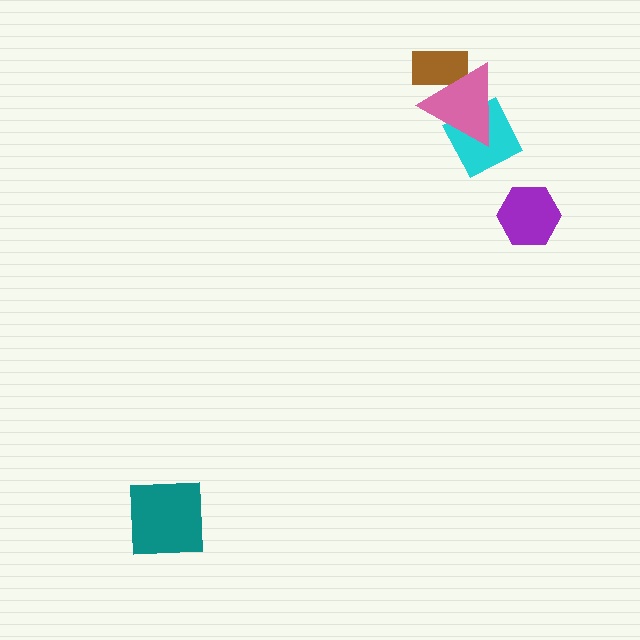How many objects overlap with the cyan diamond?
1 object overlaps with the cyan diamond.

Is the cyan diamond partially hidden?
Yes, it is partially covered by another shape.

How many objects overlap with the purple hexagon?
0 objects overlap with the purple hexagon.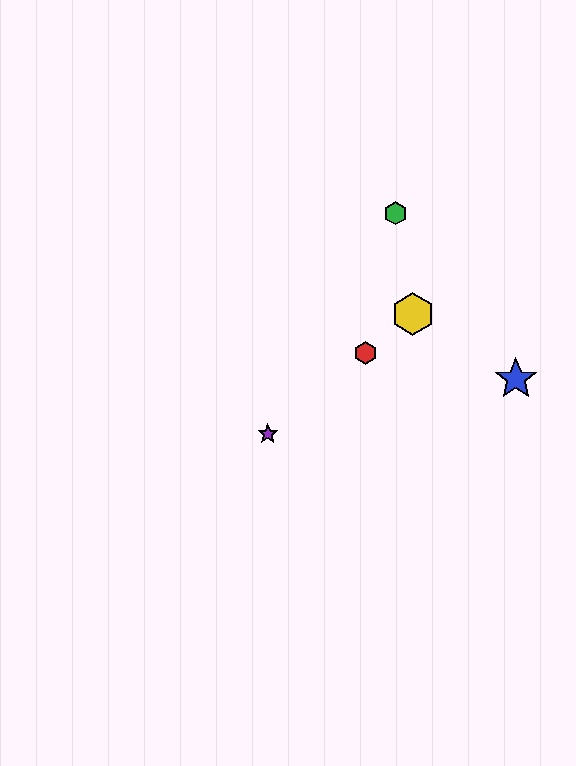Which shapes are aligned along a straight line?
The red hexagon, the yellow hexagon, the purple star are aligned along a straight line.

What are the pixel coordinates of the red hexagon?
The red hexagon is at (365, 353).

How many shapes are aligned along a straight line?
3 shapes (the red hexagon, the yellow hexagon, the purple star) are aligned along a straight line.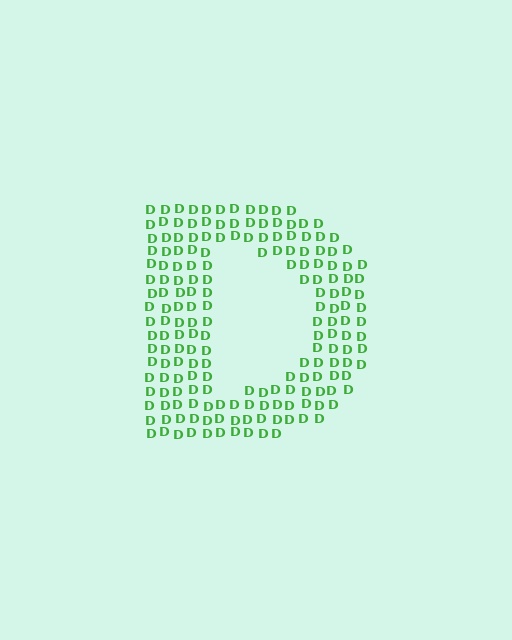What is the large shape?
The large shape is the letter D.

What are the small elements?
The small elements are letter D's.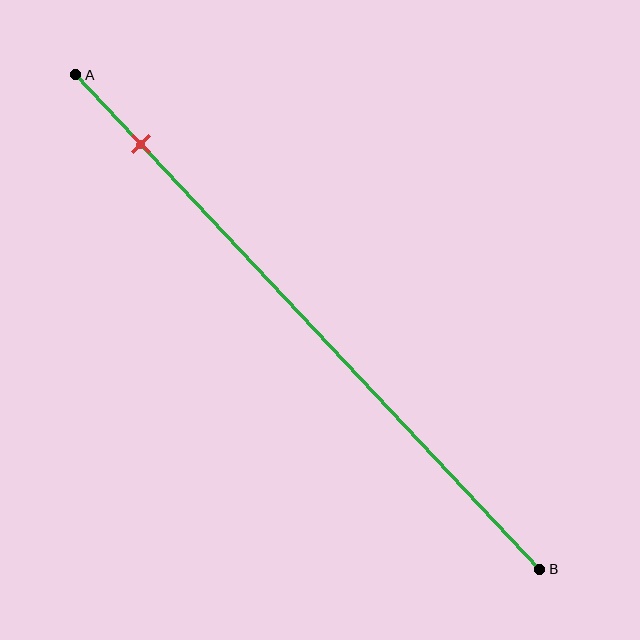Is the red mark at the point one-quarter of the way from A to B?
No, the mark is at about 15% from A, not at the 25% one-quarter point.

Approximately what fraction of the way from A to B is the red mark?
The red mark is approximately 15% of the way from A to B.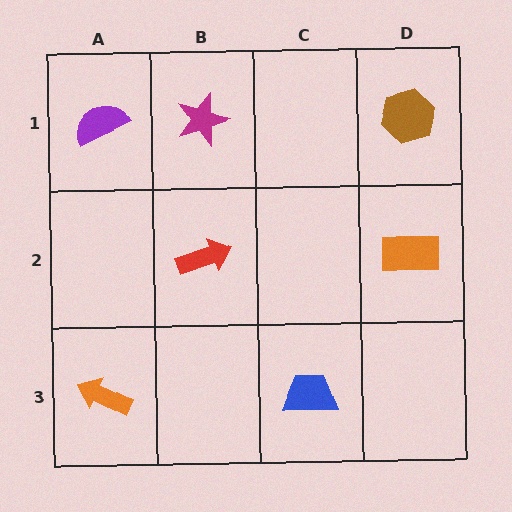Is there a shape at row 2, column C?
No, that cell is empty.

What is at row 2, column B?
A red arrow.